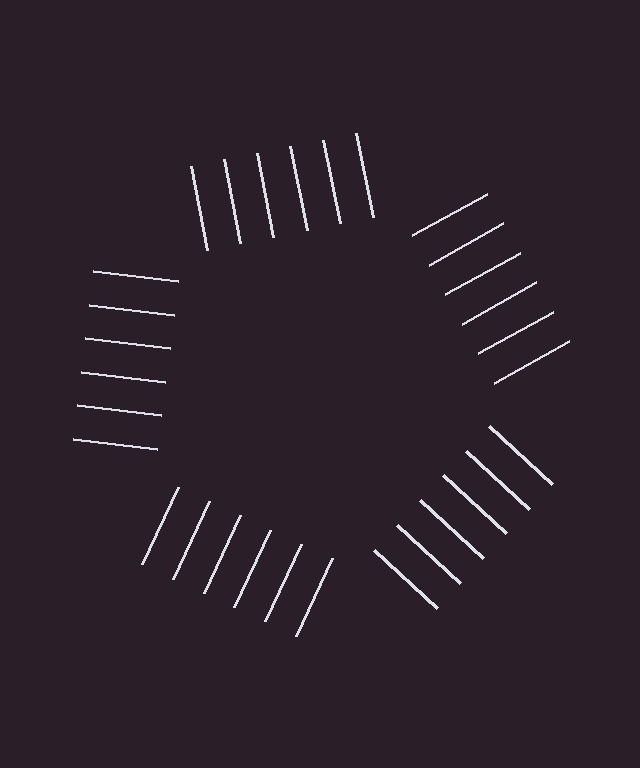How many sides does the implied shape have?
5 sides — the line-ends trace a pentagon.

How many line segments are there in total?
30 — 6 along each of the 5 edges.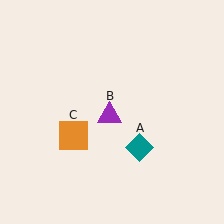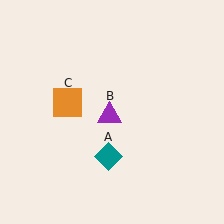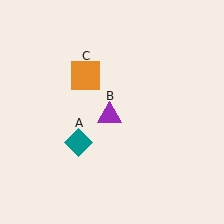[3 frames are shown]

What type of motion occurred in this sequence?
The teal diamond (object A), orange square (object C) rotated clockwise around the center of the scene.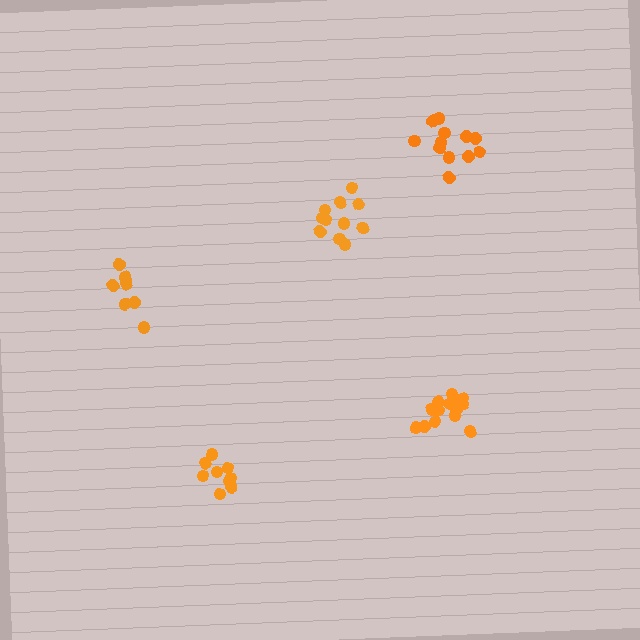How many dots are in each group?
Group 1: 12 dots, Group 2: 11 dots, Group 3: 9 dots, Group 4: 14 dots, Group 5: 9 dots (55 total).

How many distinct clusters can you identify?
There are 5 distinct clusters.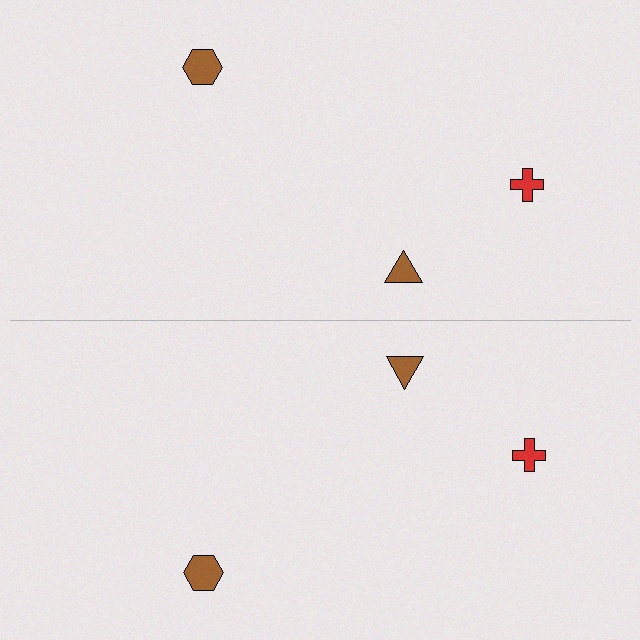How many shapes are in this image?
There are 6 shapes in this image.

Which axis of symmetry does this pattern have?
The pattern has a horizontal axis of symmetry running through the center of the image.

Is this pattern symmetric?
Yes, this pattern has bilateral (reflection) symmetry.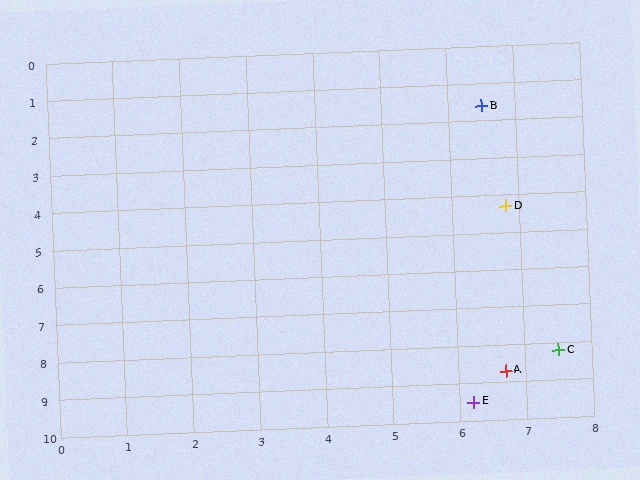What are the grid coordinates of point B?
Point B is at approximately (6.5, 1.6).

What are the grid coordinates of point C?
Point C is at approximately (7.5, 8.2).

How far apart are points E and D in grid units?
Points E and D are about 5.2 grid units apart.